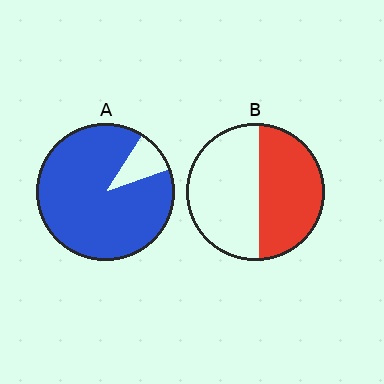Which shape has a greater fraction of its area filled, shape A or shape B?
Shape A.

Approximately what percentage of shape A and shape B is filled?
A is approximately 90% and B is approximately 45%.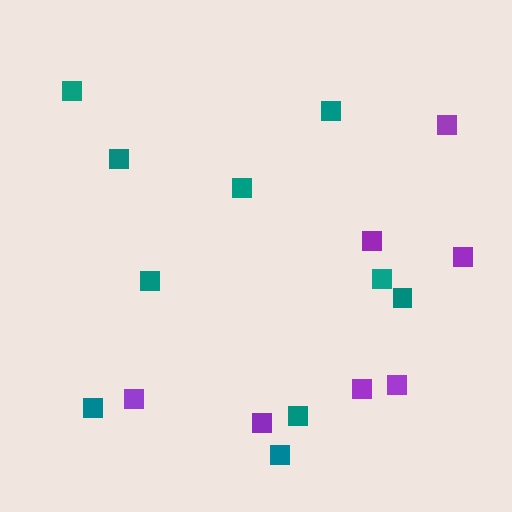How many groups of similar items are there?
There are 2 groups: one group of purple squares (7) and one group of teal squares (10).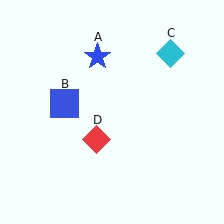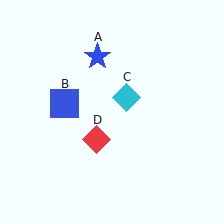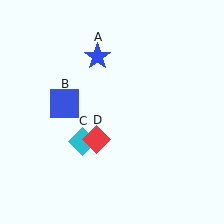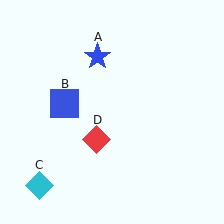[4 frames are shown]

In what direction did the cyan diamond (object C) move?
The cyan diamond (object C) moved down and to the left.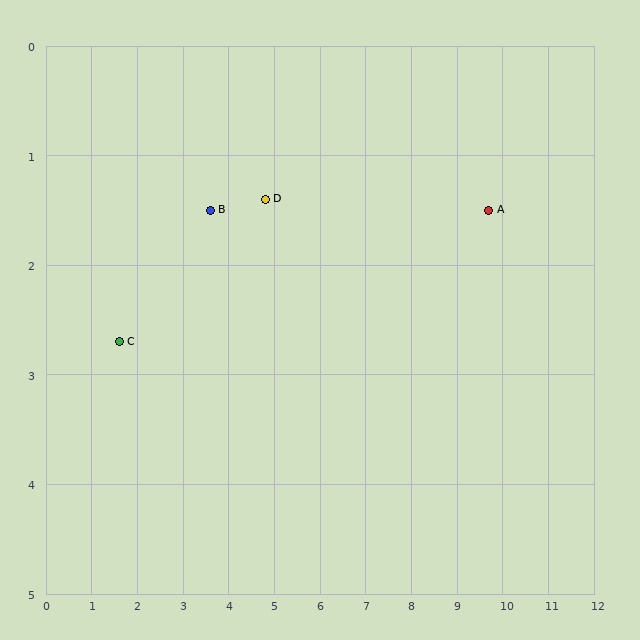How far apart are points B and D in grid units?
Points B and D are about 1.2 grid units apart.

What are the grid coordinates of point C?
Point C is at approximately (1.6, 2.7).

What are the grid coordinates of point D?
Point D is at approximately (4.8, 1.4).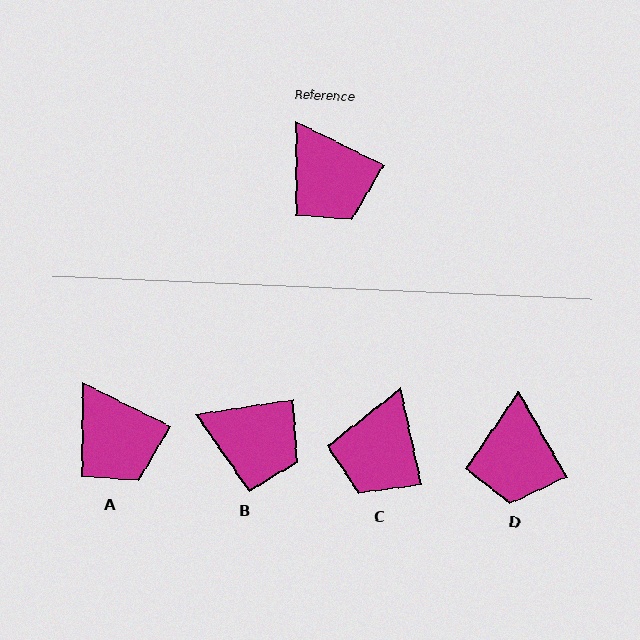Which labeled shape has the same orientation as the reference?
A.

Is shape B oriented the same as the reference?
No, it is off by about 35 degrees.